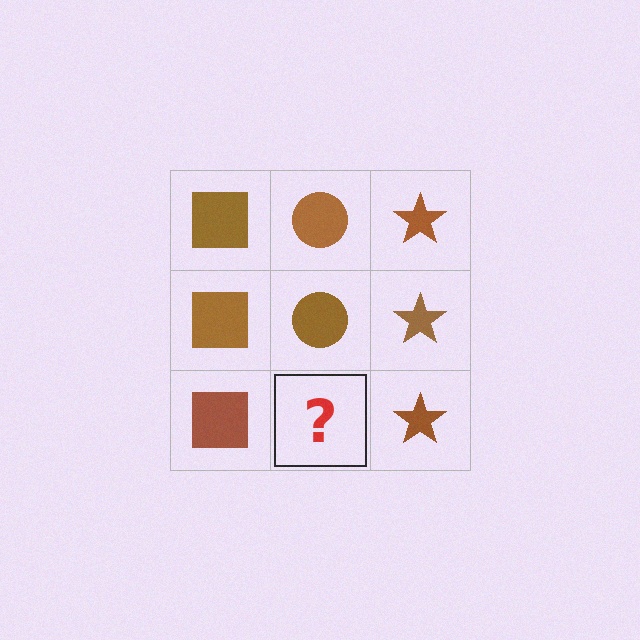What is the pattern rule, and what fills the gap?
The rule is that each column has a consistent shape. The gap should be filled with a brown circle.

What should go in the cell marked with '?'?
The missing cell should contain a brown circle.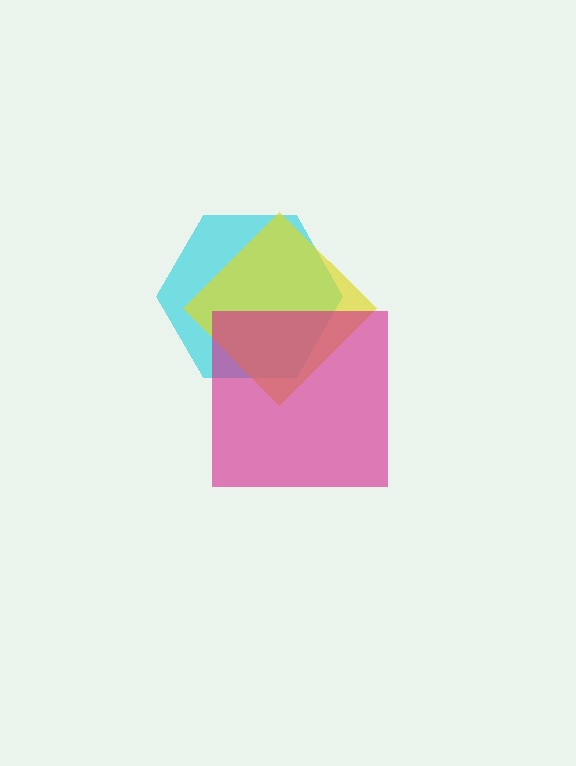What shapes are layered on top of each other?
The layered shapes are: a cyan hexagon, a yellow diamond, a magenta square.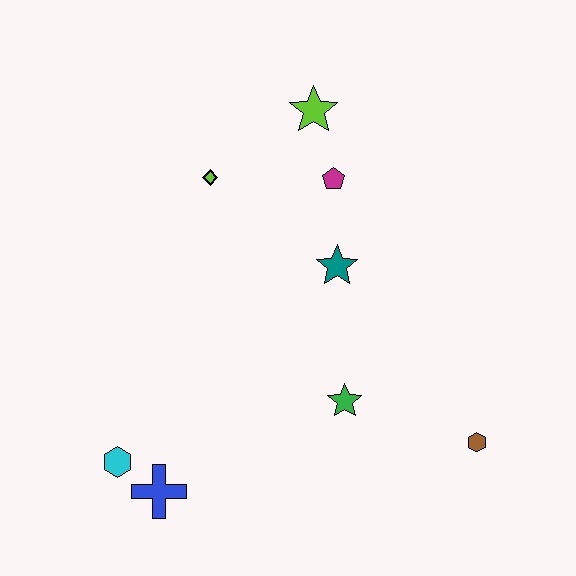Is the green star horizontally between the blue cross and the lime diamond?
No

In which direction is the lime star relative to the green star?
The lime star is above the green star.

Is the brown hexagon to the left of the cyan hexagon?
No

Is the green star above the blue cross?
Yes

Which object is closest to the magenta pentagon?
The lime star is closest to the magenta pentagon.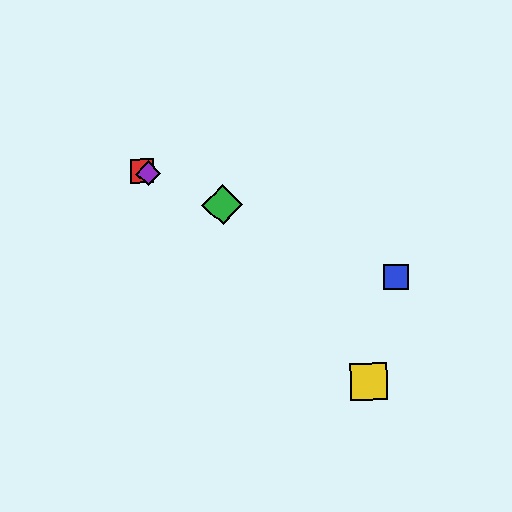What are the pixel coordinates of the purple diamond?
The purple diamond is at (148, 174).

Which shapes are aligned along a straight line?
The red square, the blue square, the green diamond, the purple diamond are aligned along a straight line.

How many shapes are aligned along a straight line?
4 shapes (the red square, the blue square, the green diamond, the purple diamond) are aligned along a straight line.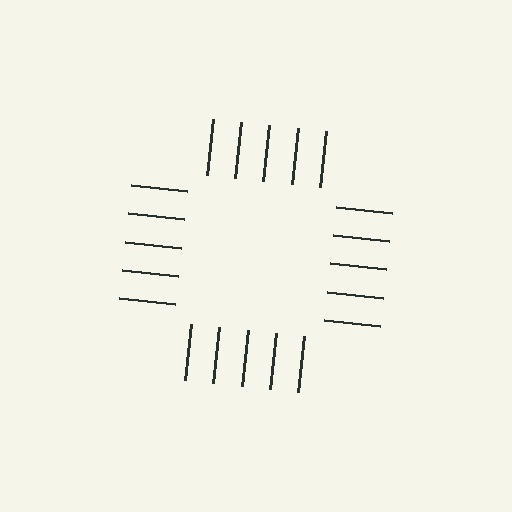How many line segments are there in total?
20 — 5 along each of the 4 edges.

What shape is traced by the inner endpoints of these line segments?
An illusory square — the line segments terminate on its edges but no continuous stroke is drawn.